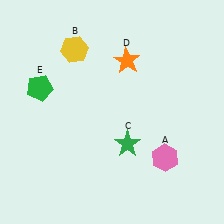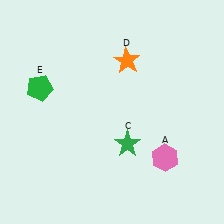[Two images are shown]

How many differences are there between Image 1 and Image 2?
There is 1 difference between the two images.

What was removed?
The yellow hexagon (B) was removed in Image 2.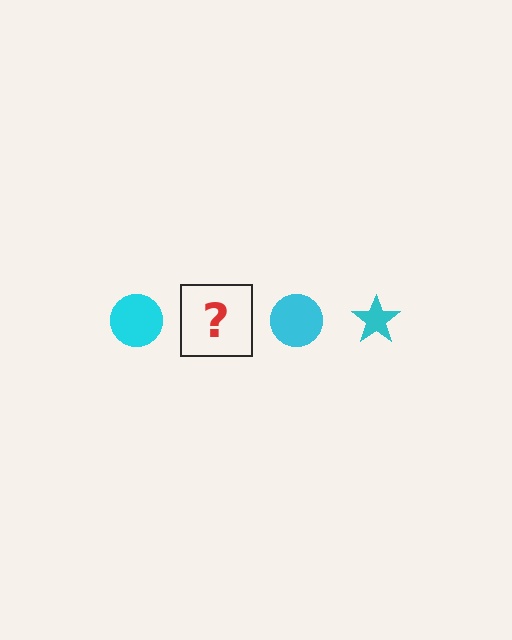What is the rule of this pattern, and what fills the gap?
The rule is that the pattern cycles through circle, star shapes in cyan. The gap should be filled with a cyan star.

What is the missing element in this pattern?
The missing element is a cyan star.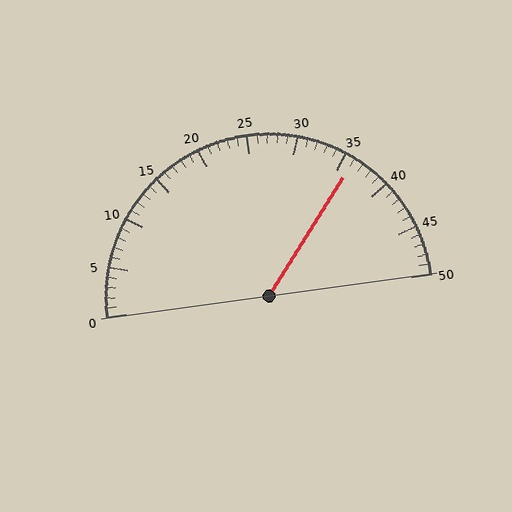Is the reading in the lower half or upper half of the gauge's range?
The reading is in the upper half of the range (0 to 50).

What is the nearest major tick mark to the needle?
The nearest major tick mark is 35.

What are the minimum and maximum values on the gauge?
The gauge ranges from 0 to 50.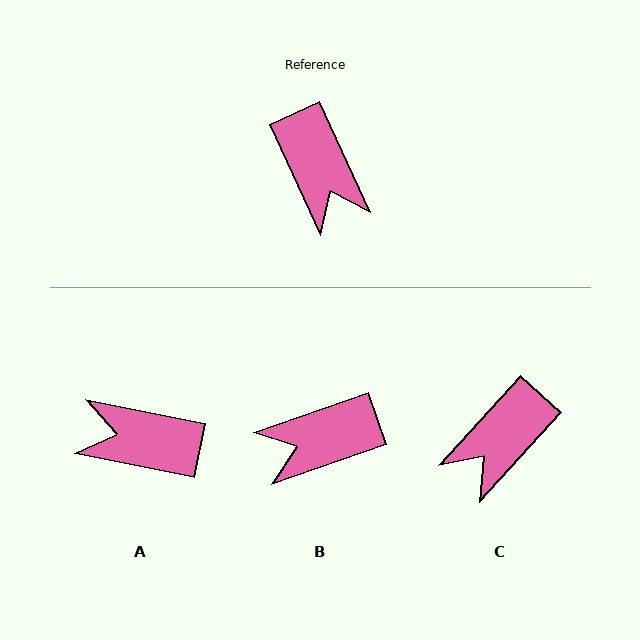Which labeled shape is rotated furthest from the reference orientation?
A, about 126 degrees away.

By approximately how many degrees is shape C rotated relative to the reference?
Approximately 67 degrees clockwise.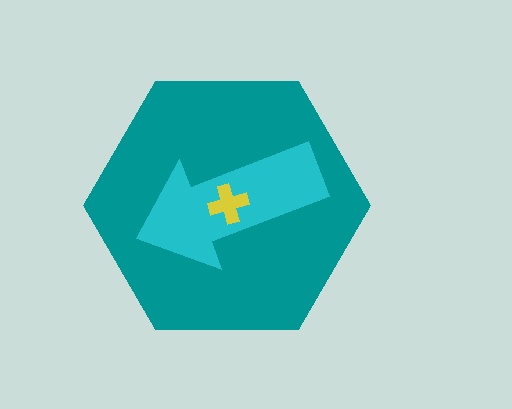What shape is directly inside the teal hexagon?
The cyan arrow.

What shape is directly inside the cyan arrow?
The yellow cross.